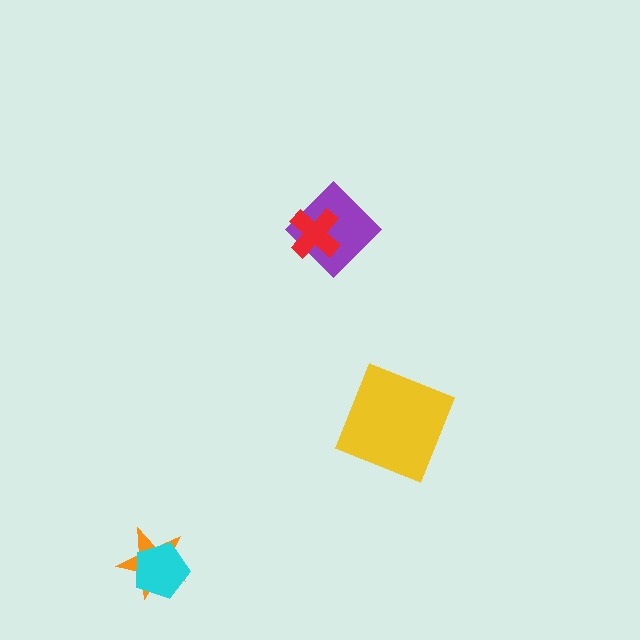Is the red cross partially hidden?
No, no other shape covers it.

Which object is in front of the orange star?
The cyan pentagon is in front of the orange star.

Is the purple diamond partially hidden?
Yes, it is partially covered by another shape.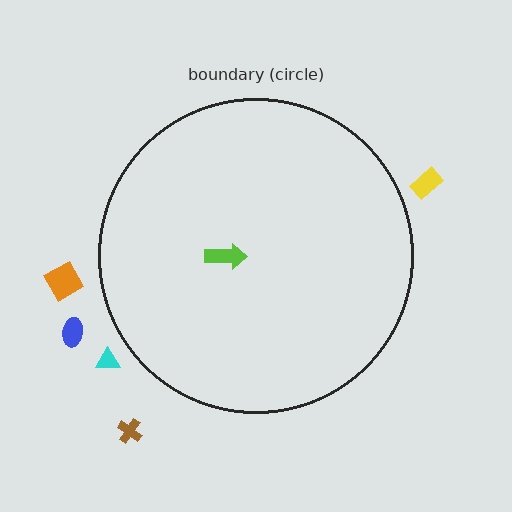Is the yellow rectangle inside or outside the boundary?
Outside.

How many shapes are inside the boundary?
1 inside, 5 outside.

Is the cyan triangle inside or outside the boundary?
Outside.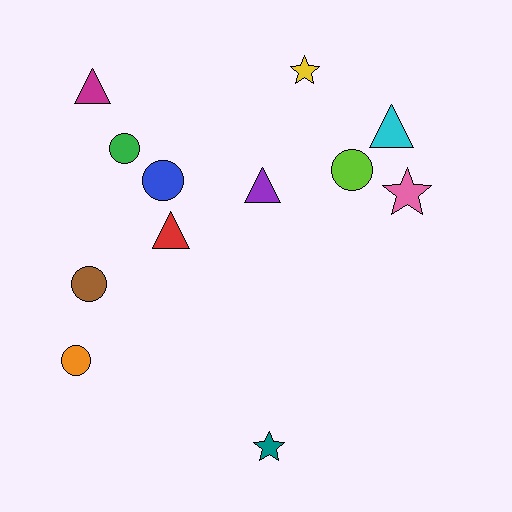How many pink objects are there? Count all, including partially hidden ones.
There is 1 pink object.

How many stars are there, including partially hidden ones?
There are 3 stars.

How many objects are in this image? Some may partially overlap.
There are 12 objects.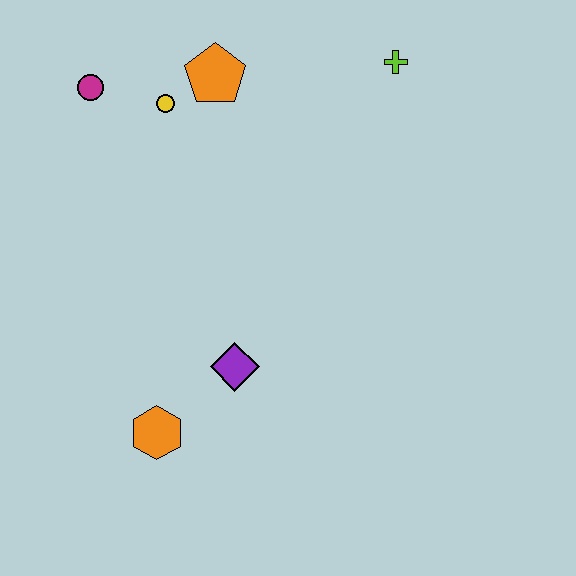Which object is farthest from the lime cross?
The orange hexagon is farthest from the lime cross.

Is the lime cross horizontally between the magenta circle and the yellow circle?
No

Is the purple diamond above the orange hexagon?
Yes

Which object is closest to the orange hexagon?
The purple diamond is closest to the orange hexagon.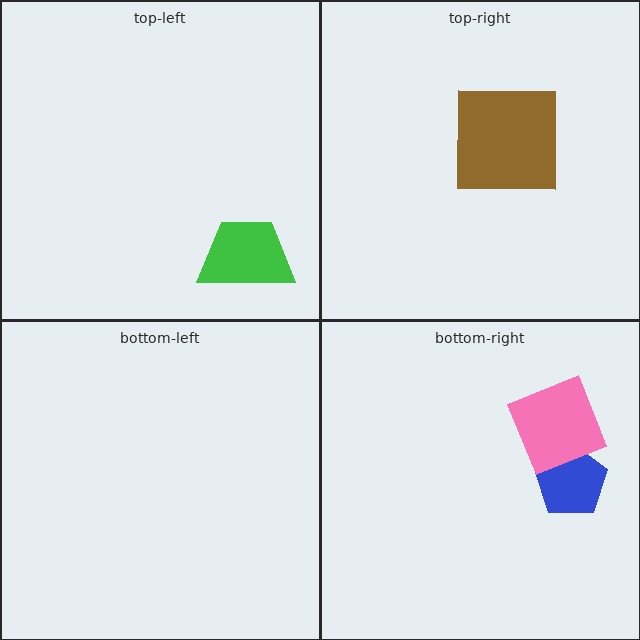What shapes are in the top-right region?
The brown square.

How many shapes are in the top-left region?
1.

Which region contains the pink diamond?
The bottom-right region.